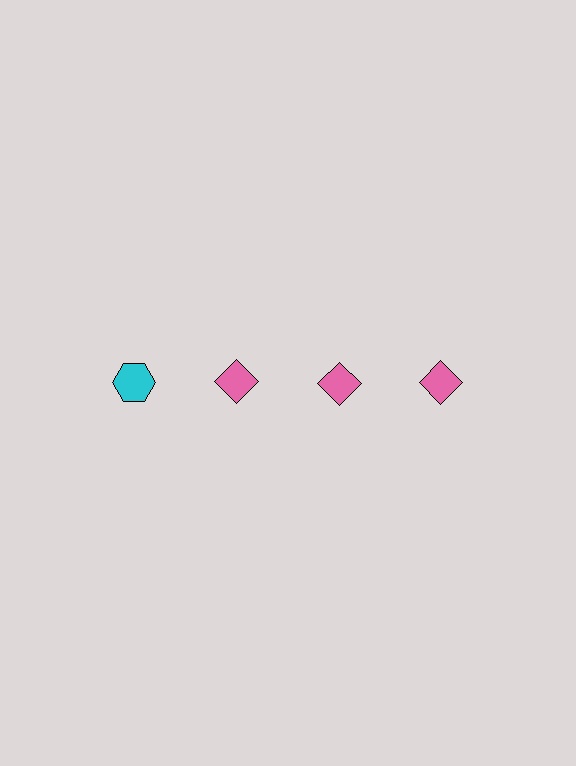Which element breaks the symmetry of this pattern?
The cyan hexagon in the top row, leftmost column breaks the symmetry. All other shapes are pink diamonds.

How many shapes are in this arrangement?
There are 4 shapes arranged in a grid pattern.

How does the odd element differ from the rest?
It differs in both color (cyan instead of pink) and shape (hexagon instead of diamond).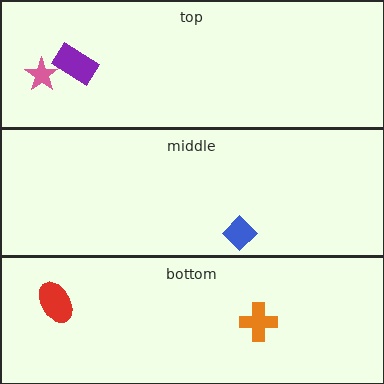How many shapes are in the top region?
2.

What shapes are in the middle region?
The blue diamond.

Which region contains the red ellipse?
The bottom region.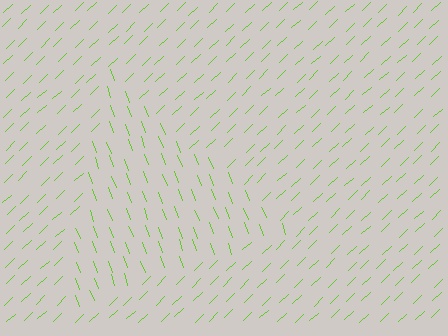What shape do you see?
I see a triangle.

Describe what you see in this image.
The image is filled with small lime line segments. A triangle region in the image has lines oriented differently from the surrounding lines, creating a visible texture boundary.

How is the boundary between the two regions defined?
The boundary is defined purely by a change in line orientation (approximately 67 degrees difference). All lines are the same color and thickness.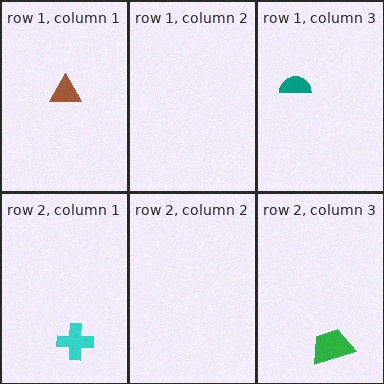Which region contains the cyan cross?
The row 2, column 1 region.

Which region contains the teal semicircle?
The row 1, column 3 region.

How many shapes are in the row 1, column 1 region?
1.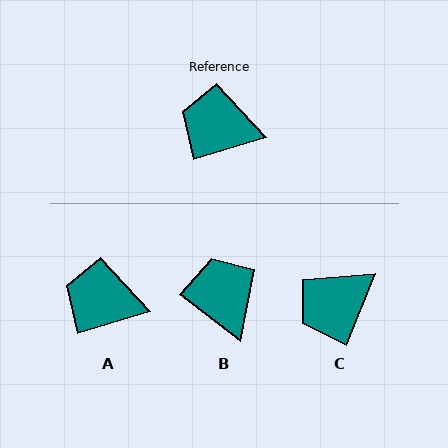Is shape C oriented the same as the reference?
No, it is off by about 51 degrees.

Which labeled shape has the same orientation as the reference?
A.